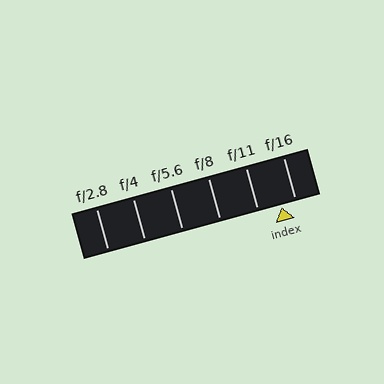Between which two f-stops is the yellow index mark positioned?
The index mark is between f/11 and f/16.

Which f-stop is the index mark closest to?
The index mark is closest to f/16.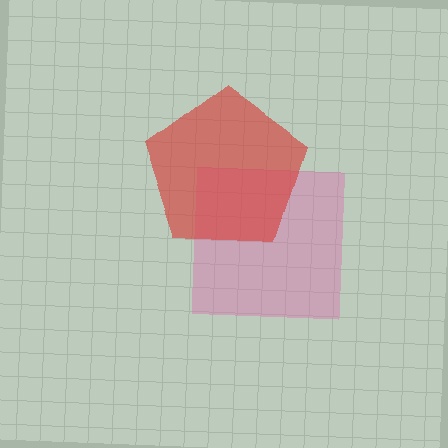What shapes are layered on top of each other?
The layered shapes are: a pink square, a red pentagon.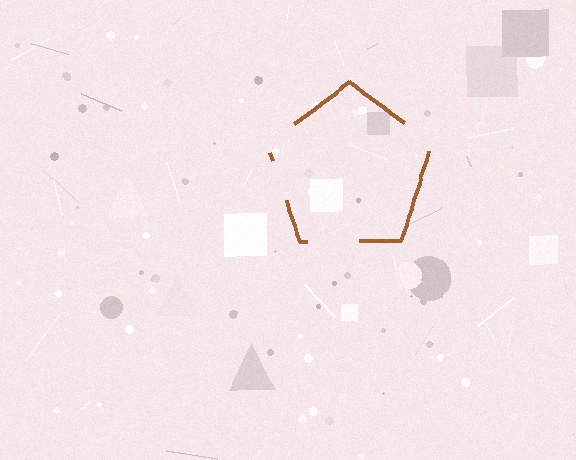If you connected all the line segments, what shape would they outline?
They would outline a pentagon.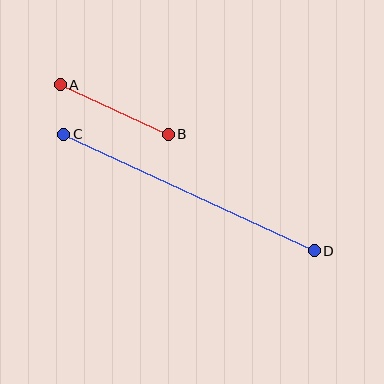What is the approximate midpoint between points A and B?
The midpoint is at approximately (114, 110) pixels.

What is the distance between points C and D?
The distance is approximately 276 pixels.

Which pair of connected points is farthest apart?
Points C and D are farthest apart.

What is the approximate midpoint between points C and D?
The midpoint is at approximately (189, 193) pixels.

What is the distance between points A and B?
The distance is approximately 119 pixels.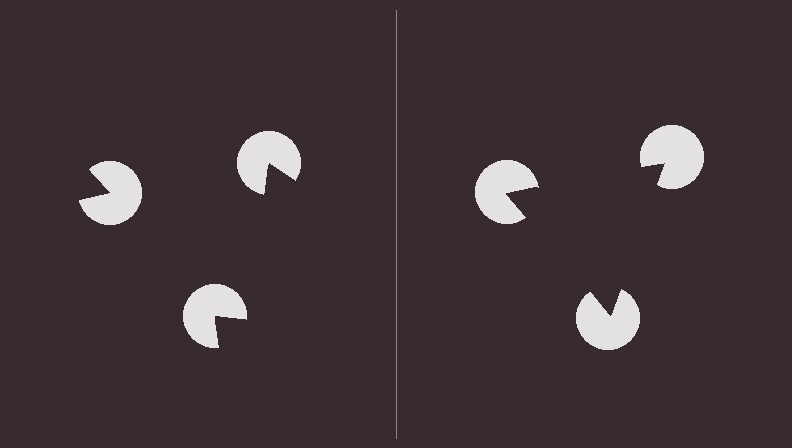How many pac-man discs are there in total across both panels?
6 — 3 on each side.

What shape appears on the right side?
An illusory triangle.